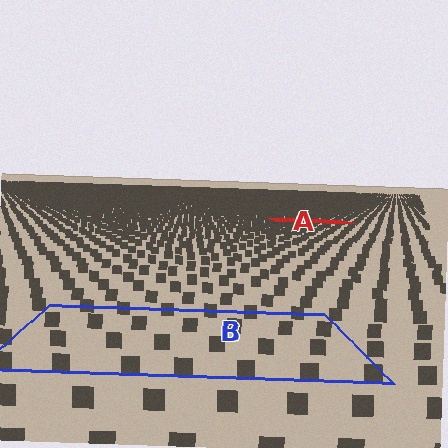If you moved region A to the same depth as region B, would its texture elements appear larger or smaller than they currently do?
They would appear larger. At a closer depth, the same texture elements are projected at a bigger on-screen size.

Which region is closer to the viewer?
Region B is closer. The texture elements there are larger and more spread out.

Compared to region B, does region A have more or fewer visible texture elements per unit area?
Region A has more texture elements per unit area — they are packed more densely because it is farther away.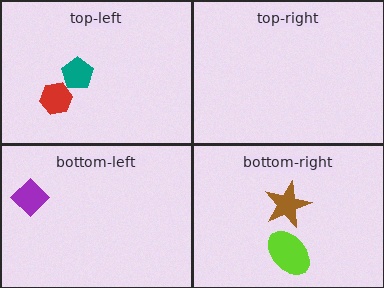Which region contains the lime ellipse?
The bottom-right region.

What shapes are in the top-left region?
The teal pentagon, the red hexagon.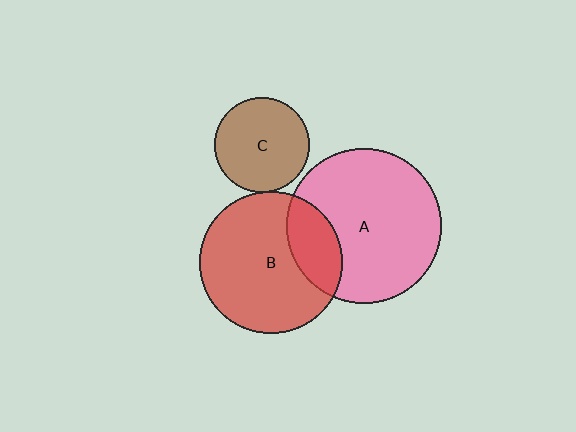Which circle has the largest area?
Circle A (pink).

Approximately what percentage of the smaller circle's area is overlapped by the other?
Approximately 5%.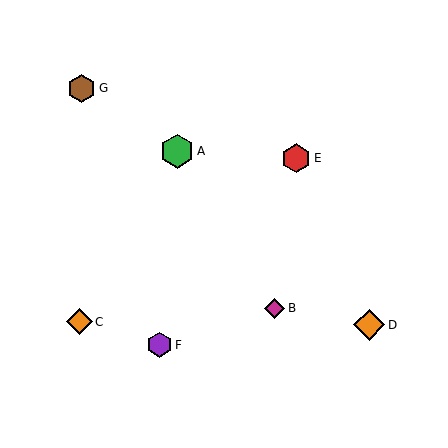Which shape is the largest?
The green hexagon (labeled A) is the largest.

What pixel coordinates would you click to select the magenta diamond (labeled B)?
Click at (275, 308) to select the magenta diamond B.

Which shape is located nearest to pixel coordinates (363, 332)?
The orange diamond (labeled D) at (369, 325) is nearest to that location.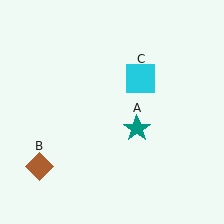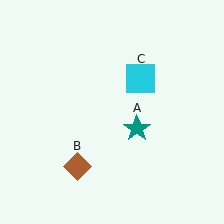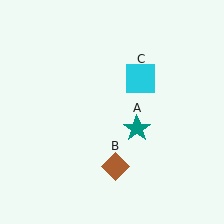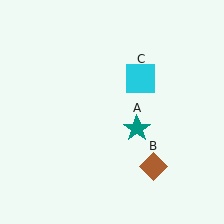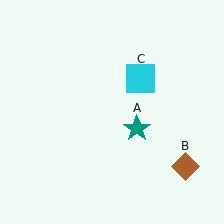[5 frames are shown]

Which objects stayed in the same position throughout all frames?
Teal star (object A) and cyan square (object C) remained stationary.